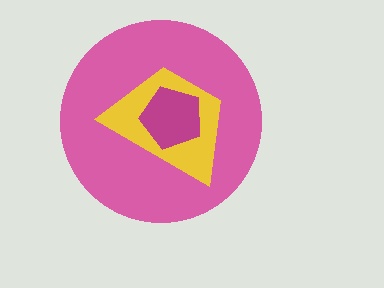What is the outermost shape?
The pink circle.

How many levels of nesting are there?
3.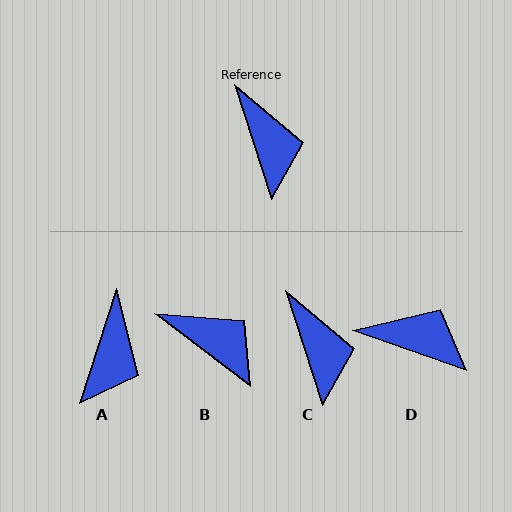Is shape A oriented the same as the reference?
No, it is off by about 36 degrees.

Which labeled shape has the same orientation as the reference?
C.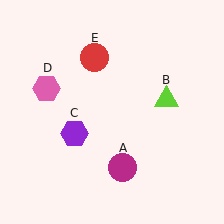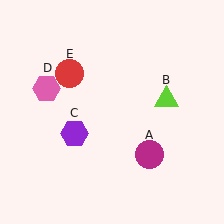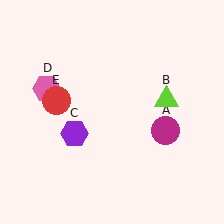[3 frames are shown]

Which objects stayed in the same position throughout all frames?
Lime triangle (object B) and purple hexagon (object C) and pink hexagon (object D) remained stationary.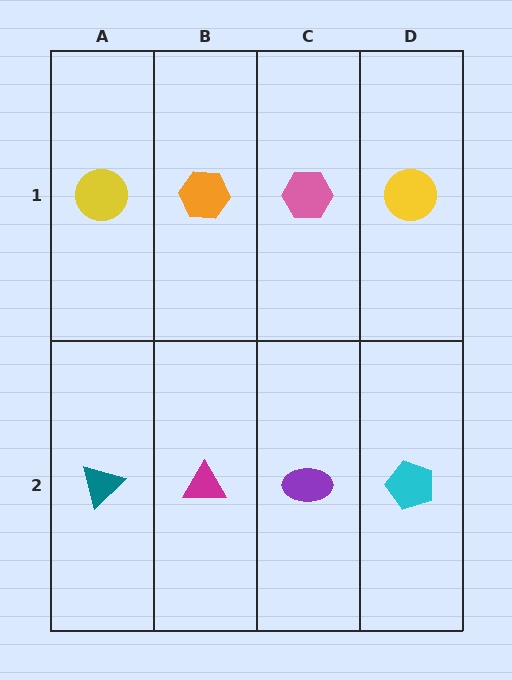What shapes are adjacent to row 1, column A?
A teal triangle (row 2, column A), an orange hexagon (row 1, column B).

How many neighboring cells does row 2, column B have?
3.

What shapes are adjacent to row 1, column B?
A magenta triangle (row 2, column B), a yellow circle (row 1, column A), a pink hexagon (row 1, column C).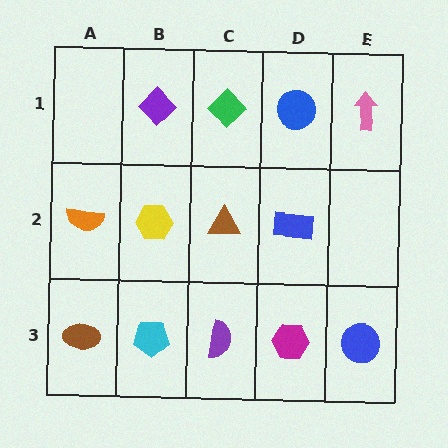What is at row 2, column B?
A yellow hexagon.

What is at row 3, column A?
A brown ellipse.